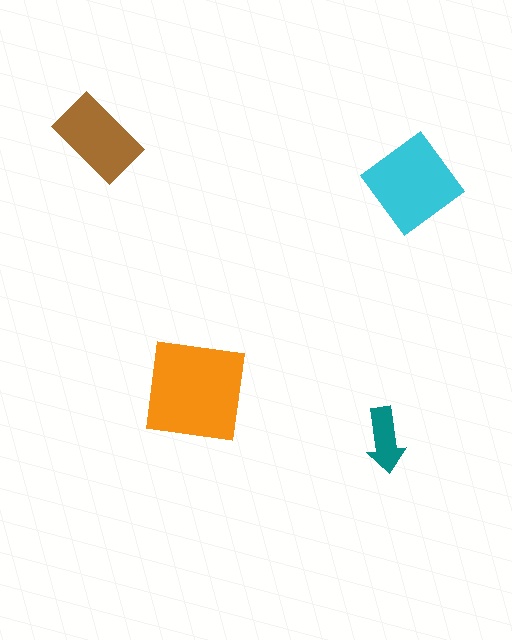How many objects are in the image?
There are 4 objects in the image.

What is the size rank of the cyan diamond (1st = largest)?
2nd.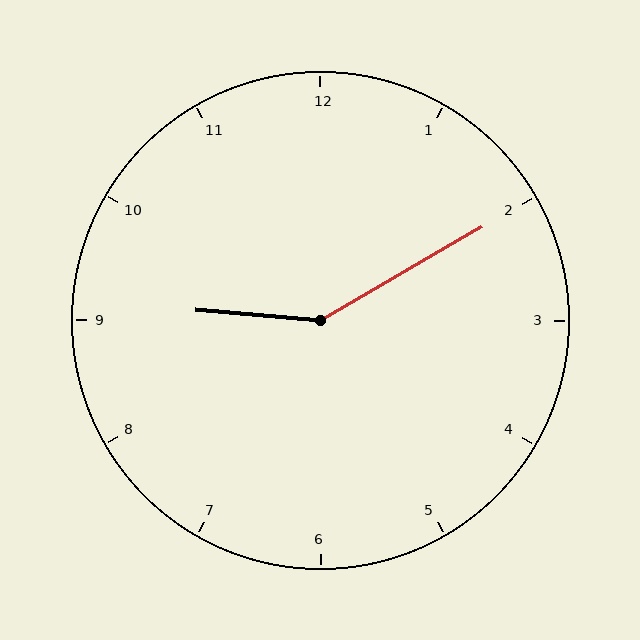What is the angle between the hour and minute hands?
Approximately 145 degrees.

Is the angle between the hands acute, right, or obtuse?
It is obtuse.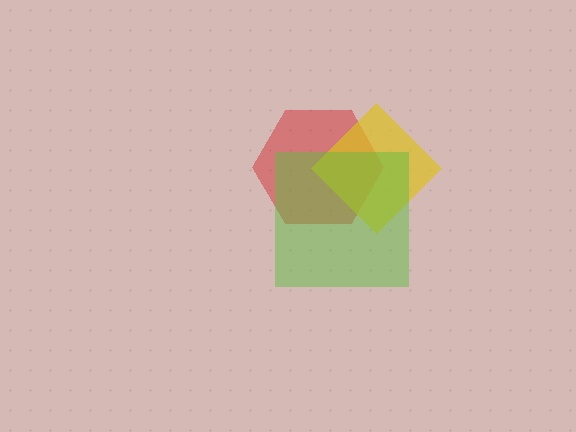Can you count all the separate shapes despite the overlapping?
Yes, there are 3 separate shapes.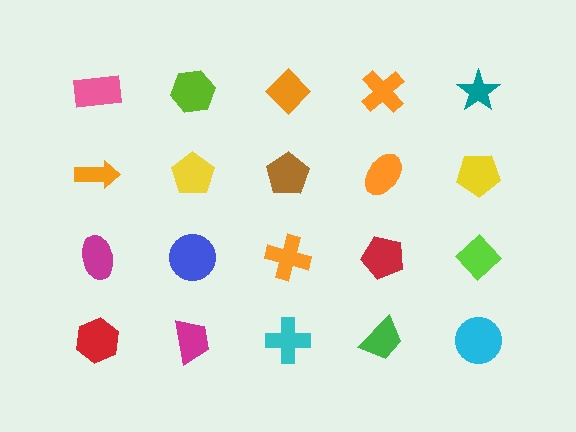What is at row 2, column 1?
An orange arrow.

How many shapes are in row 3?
5 shapes.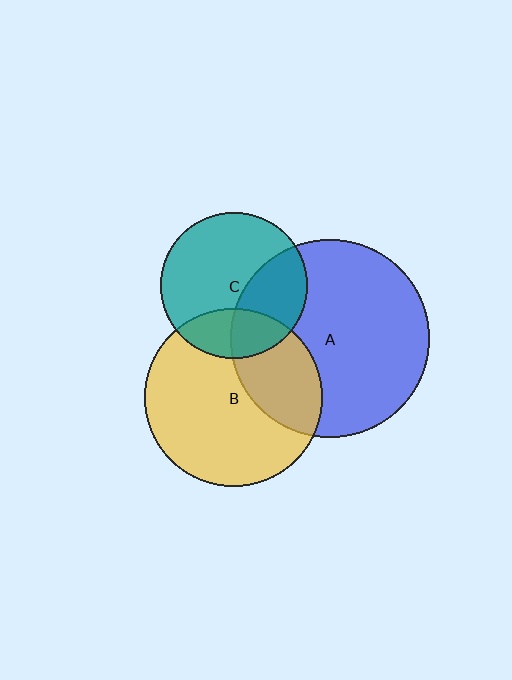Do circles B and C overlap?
Yes.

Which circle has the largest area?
Circle A (blue).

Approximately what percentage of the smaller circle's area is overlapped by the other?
Approximately 25%.